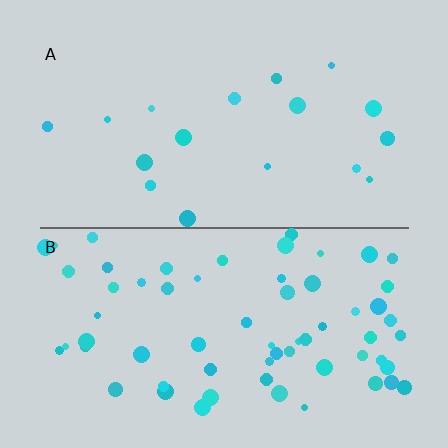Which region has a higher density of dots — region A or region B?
B (the bottom).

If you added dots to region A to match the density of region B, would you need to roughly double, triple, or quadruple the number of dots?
Approximately quadruple.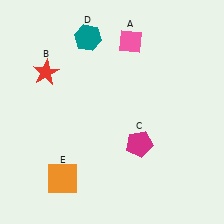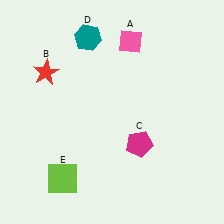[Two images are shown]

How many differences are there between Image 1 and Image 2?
There is 1 difference between the two images.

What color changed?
The square (E) changed from orange in Image 1 to lime in Image 2.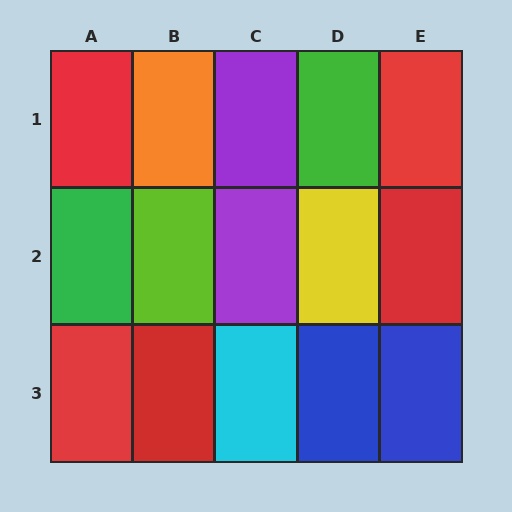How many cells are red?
5 cells are red.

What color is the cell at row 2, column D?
Yellow.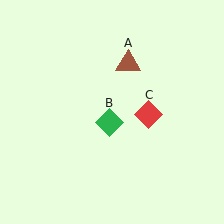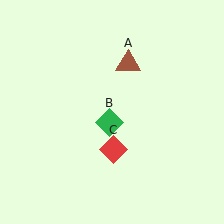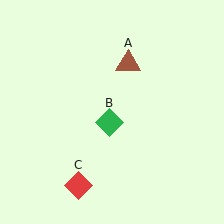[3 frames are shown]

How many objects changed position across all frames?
1 object changed position: red diamond (object C).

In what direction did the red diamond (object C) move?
The red diamond (object C) moved down and to the left.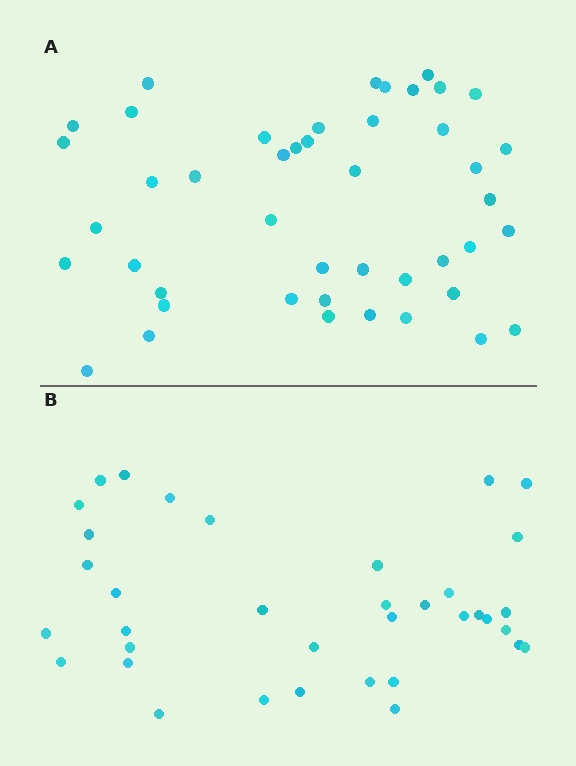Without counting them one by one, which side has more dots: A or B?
Region A (the top region) has more dots.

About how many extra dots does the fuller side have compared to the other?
Region A has roughly 8 or so more dots than region B.